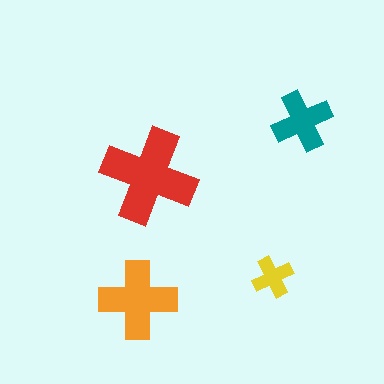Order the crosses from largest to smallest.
the red one, the orange one, the teal one, the yellow one.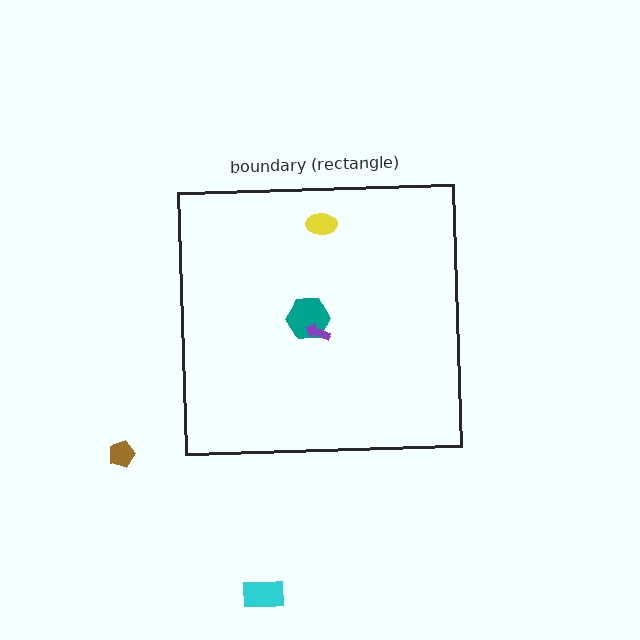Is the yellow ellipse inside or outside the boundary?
Inside.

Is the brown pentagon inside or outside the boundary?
Outside.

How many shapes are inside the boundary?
3 inside, 2 outside.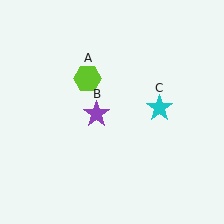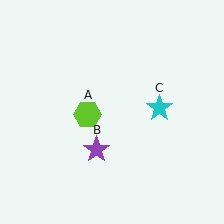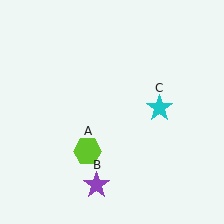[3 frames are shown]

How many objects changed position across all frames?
2 objects changed position: lime hexagon (object A), purple star (object B).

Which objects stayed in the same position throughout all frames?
Cyan star (object C) remained stationary.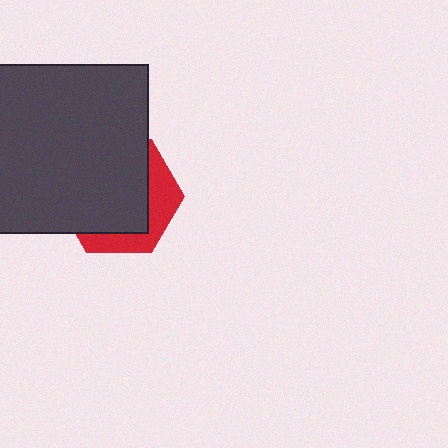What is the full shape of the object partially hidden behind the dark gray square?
The partially hidden object is a red hexagon.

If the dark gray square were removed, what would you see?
You would see the complete red hexagon.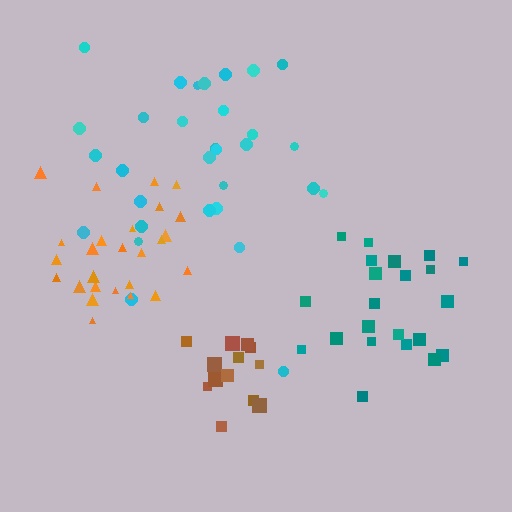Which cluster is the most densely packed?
Orange.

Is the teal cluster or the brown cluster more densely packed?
Brown.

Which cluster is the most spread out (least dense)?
Cyan.